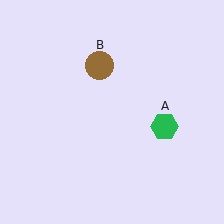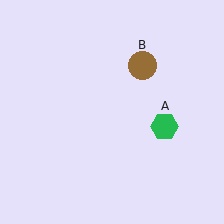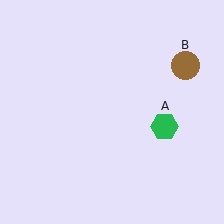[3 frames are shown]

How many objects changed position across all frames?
1 object changed position: brown circle (object B).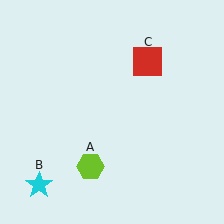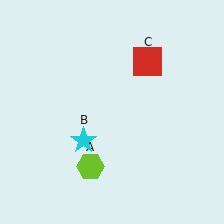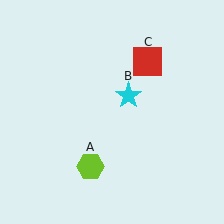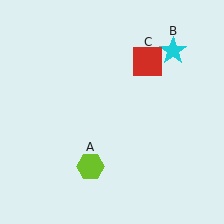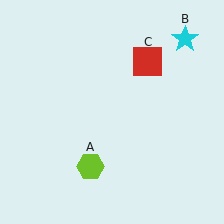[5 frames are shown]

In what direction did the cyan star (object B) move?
The cyan star (object B) moved up and to the right.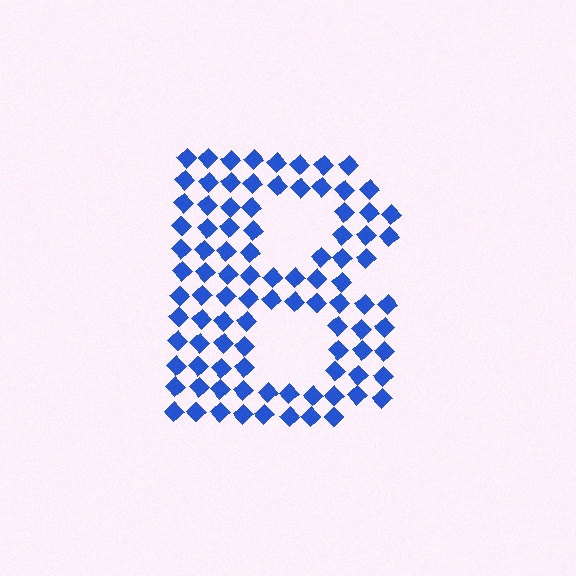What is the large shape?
The large shape is the letter B.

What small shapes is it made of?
It is made of small diamonds.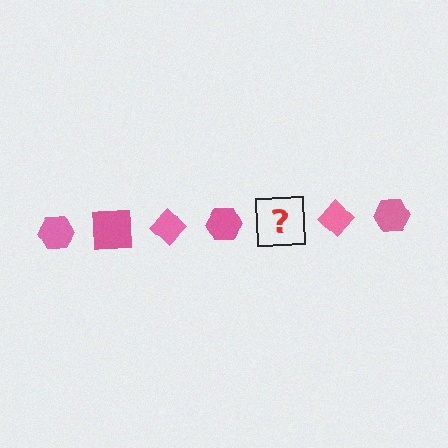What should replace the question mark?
The question mark should be replaced with a pink square.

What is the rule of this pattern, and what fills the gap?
The rule is that the pattern cycles through hexagon, square, diamond shapes in pink. The gap should be filled with a pink square.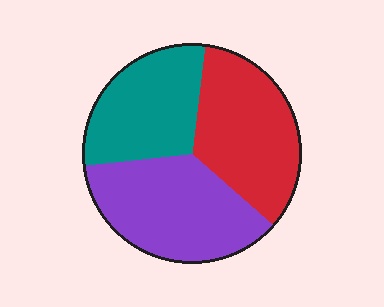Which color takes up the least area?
Teal, at roughly 30%.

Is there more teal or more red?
Red.